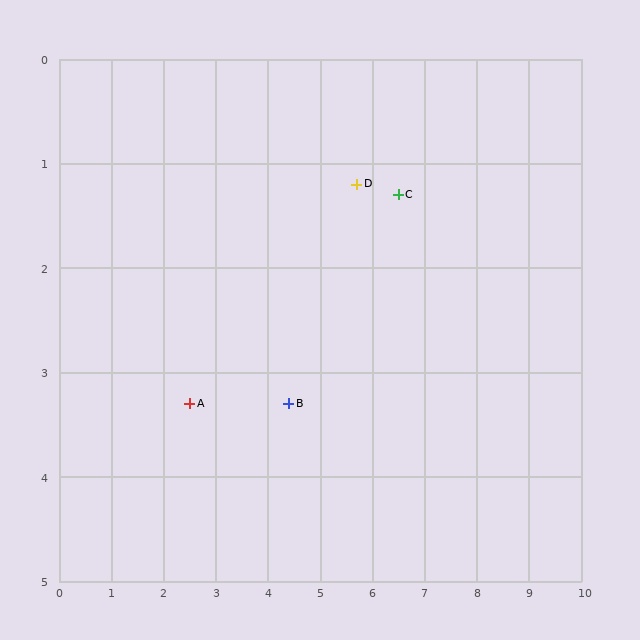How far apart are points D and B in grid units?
Points D and B are about 2.5 grid units apart.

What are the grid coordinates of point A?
Point A is at approximately (2.5, 3.3).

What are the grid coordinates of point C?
Point C is at approximately (6.5, 1.3).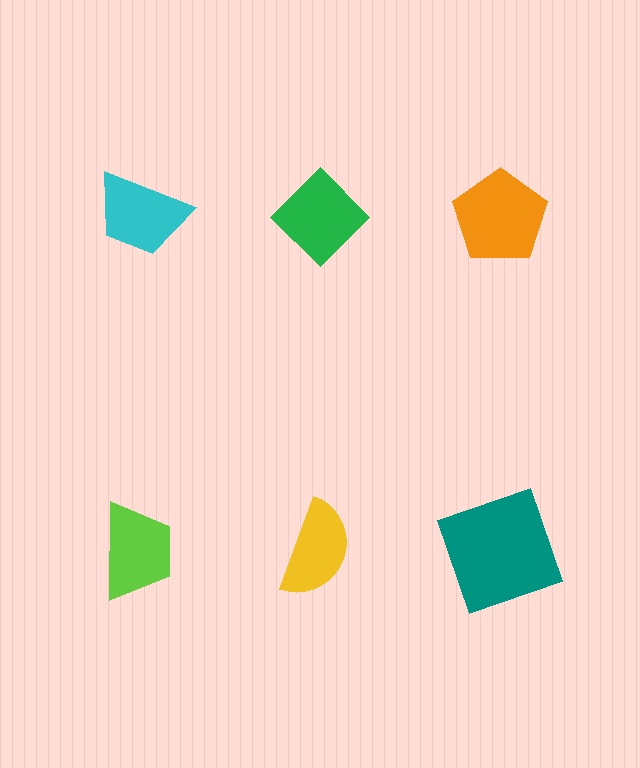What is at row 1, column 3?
An orange pentagon.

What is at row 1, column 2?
A green diamond.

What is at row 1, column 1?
A cyan trapezoid.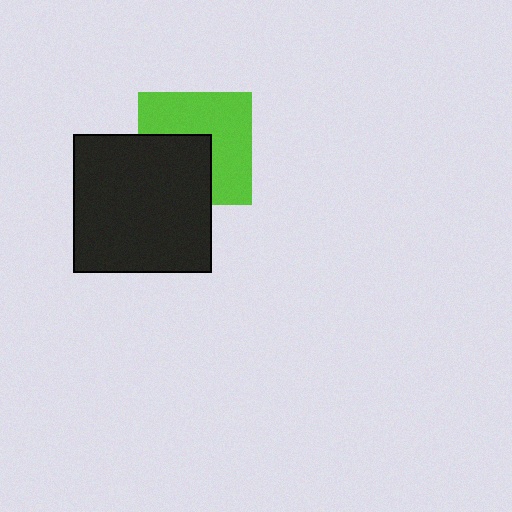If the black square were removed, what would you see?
You would see the complete lime square.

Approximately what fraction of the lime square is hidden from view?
Roughly 41% of the lime square is hidden behind the black square.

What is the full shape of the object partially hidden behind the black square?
The partially hidden object is a lime square.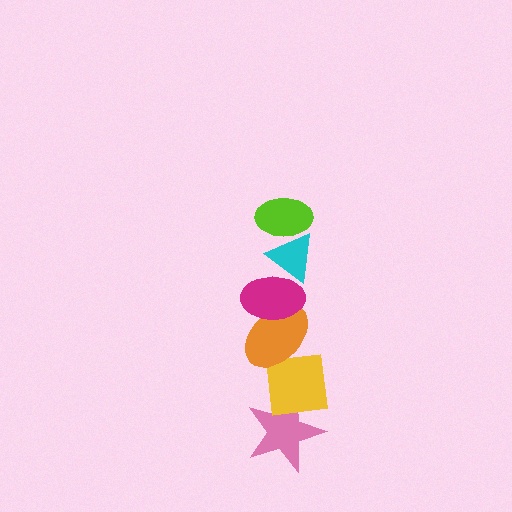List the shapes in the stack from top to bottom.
From top to bottom: the lime ellipse, the cyan triangle, the magenta ellipse, the orange ellipse, the yellow square, the pink star.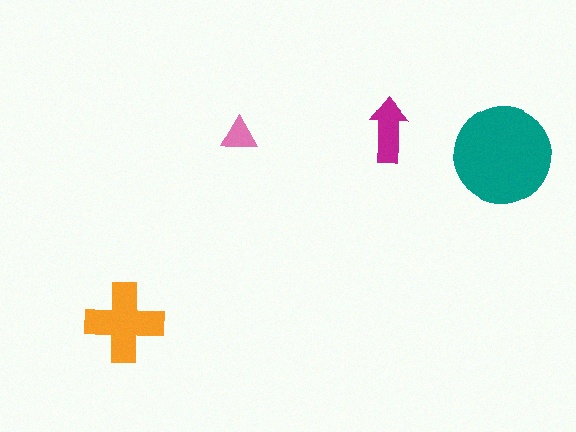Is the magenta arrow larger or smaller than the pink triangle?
Larger.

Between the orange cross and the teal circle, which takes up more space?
The teal circle.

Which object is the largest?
The teal circle.